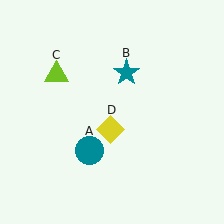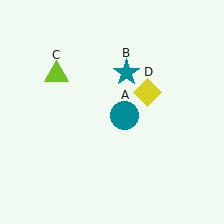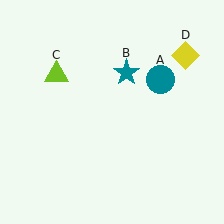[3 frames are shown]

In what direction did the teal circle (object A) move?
The teal circle (object A) moved up and to the right.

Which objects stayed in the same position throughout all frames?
Teal star (object B) and lime triangle (object C) remained stationary.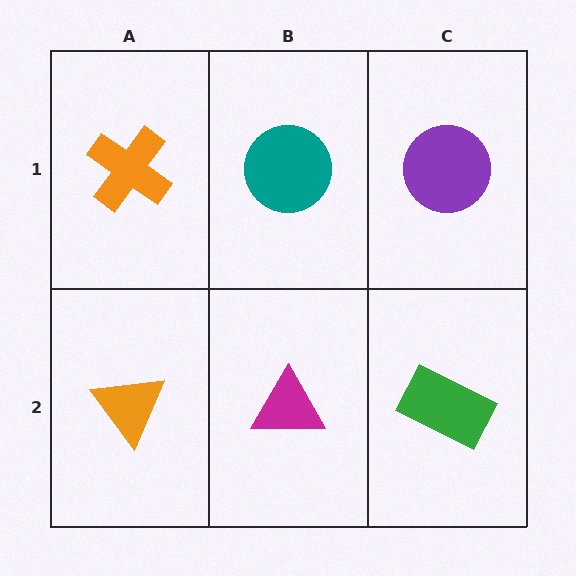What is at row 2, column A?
An orange triangle.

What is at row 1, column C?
A purple circle.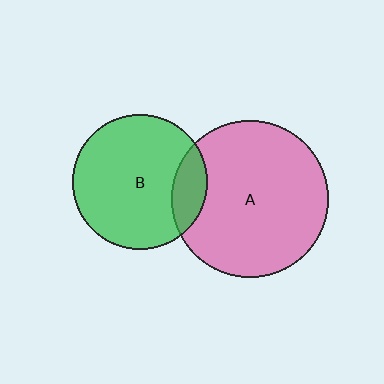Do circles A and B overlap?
Yes.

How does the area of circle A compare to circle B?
Approximately 1.3 times.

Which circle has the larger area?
Circle A (pink).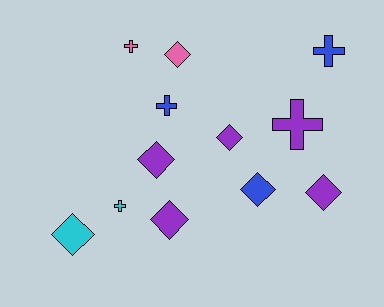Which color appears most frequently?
Purple, with 5 objects.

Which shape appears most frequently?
Diamond, with 7 objects.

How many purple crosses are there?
There is 1 purple cross.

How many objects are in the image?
There are 12 objects.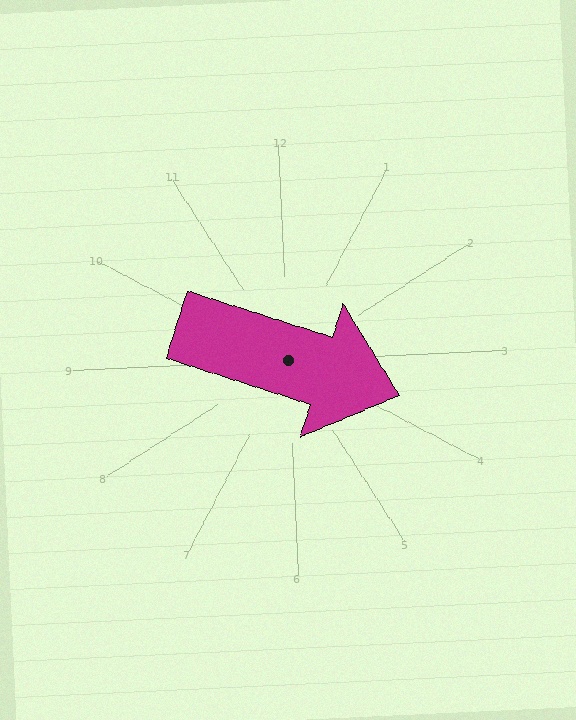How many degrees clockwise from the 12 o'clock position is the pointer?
Approximately 110 degrees.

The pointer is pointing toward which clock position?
Roughly 4 o'clock.